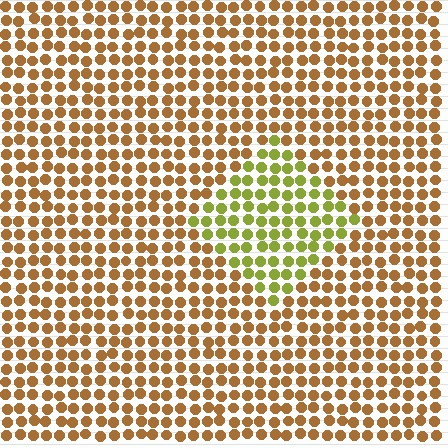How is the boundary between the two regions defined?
The boundary is defined purely by a slight shift in hue (about 46 degrees). Spacing, size, and orientation are identical on both sides.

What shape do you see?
I see a diamond.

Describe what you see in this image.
The image is filled with small brown elements in a uniform arrangement. A diamond-shaped region is visible where the elements are tinted to a slightly different hue, forming a subtle color boundary.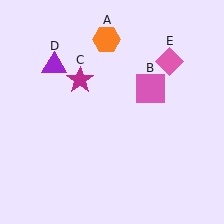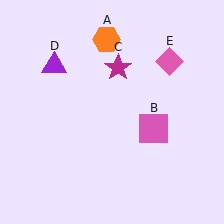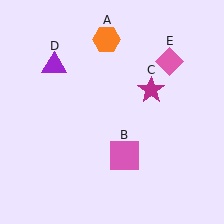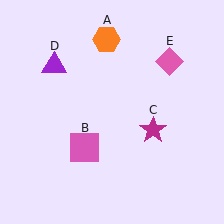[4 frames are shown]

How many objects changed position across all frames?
2 objects changed position: pink square (object B), magenta star (object C).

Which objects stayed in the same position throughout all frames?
Orange hexagon (object A) and purple triangle (object D) and pink diamond (object E) remained stationary.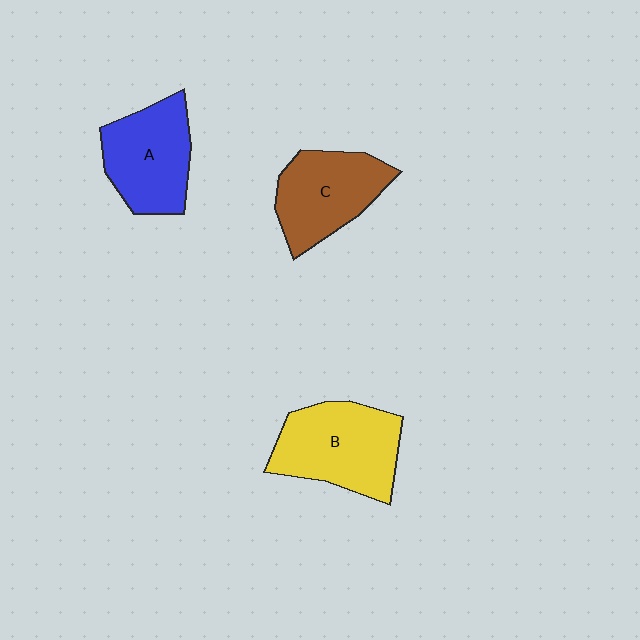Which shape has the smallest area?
Shape C (brown).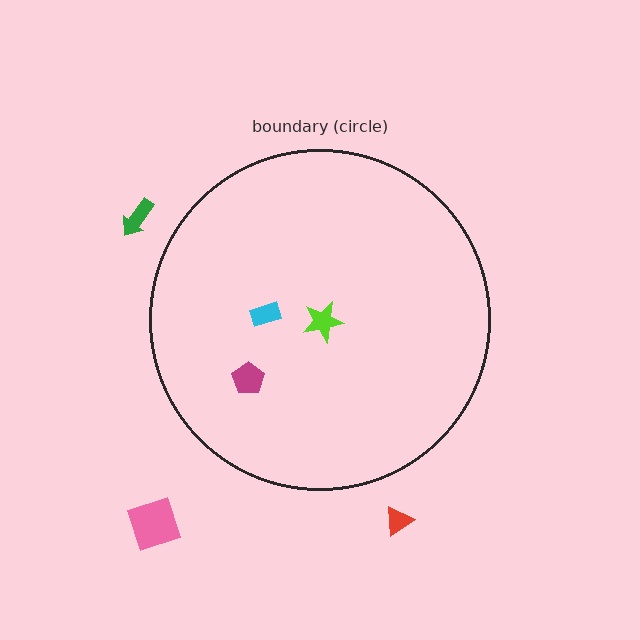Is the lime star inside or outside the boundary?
Inside.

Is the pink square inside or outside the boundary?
Outside.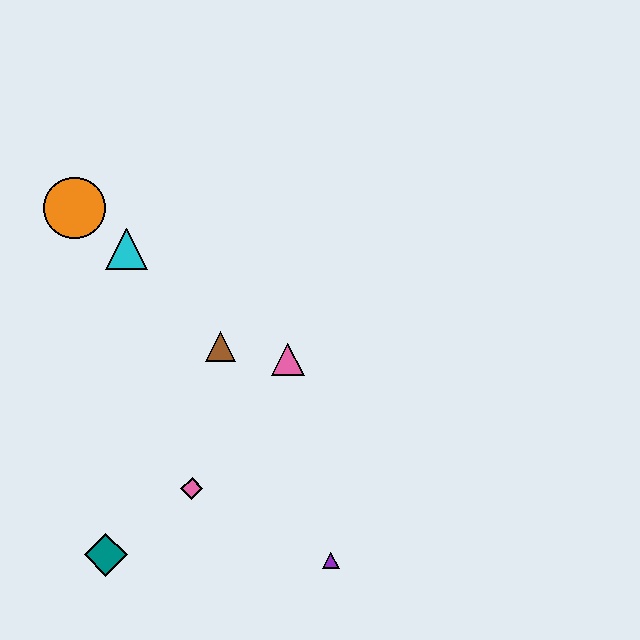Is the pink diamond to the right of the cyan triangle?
Yes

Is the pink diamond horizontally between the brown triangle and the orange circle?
Yes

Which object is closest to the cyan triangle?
The orange circle is closest to the cyan triangle.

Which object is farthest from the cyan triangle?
The purple triangle is farthest from the cyan triangle.